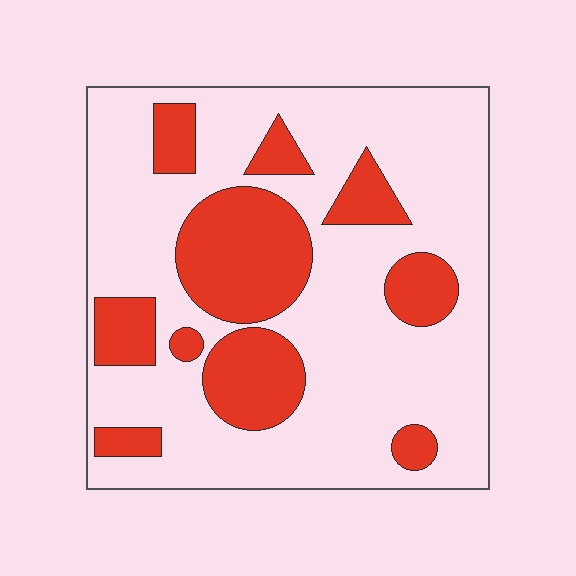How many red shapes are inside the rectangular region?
10.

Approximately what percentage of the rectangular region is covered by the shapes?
Approximately 30%.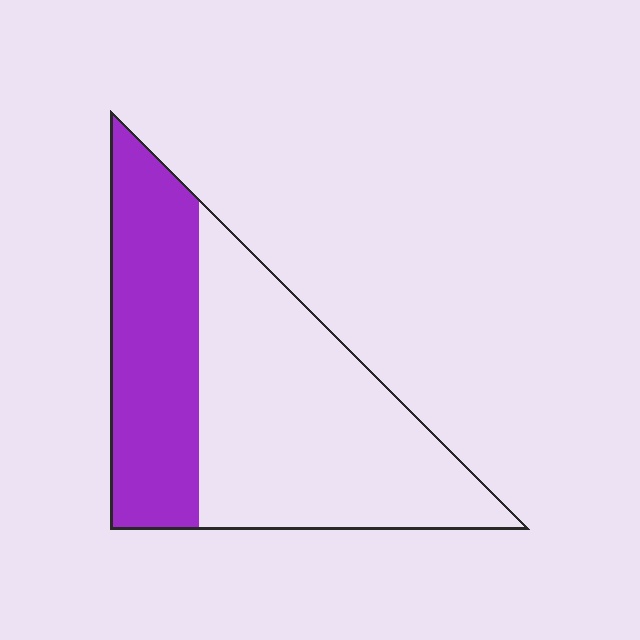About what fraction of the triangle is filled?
About three eighths (3/8).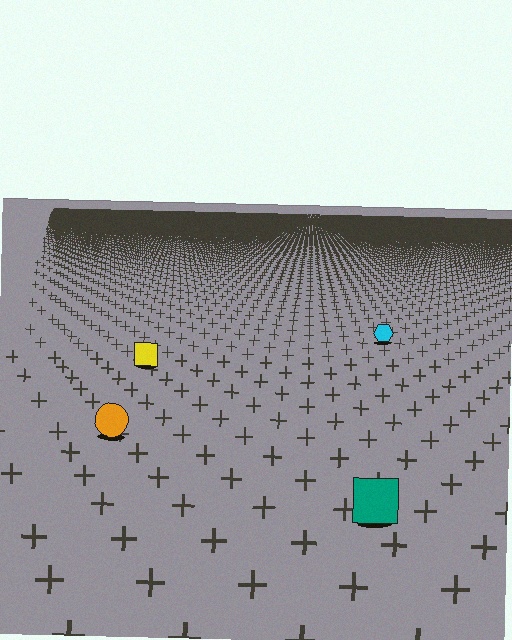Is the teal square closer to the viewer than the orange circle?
Yes. The teal square is closer — you can tell from the texture gradient: the ground texture is coarser near it.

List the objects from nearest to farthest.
From nearest to farthest: the teal square, the orange circle, the yellow square, the cyan hexagon.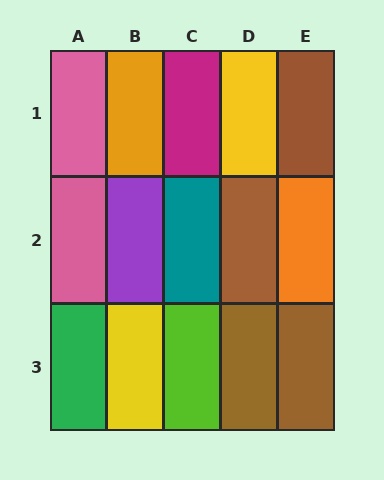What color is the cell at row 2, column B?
Purple.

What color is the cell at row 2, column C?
Teal.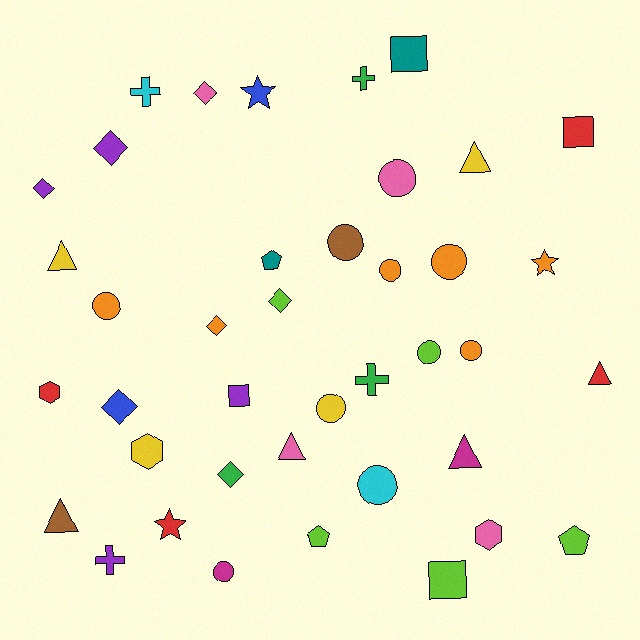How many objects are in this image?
There are 40 objects.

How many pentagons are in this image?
There are 3 pentagons.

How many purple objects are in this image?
There are 4 purple objects.